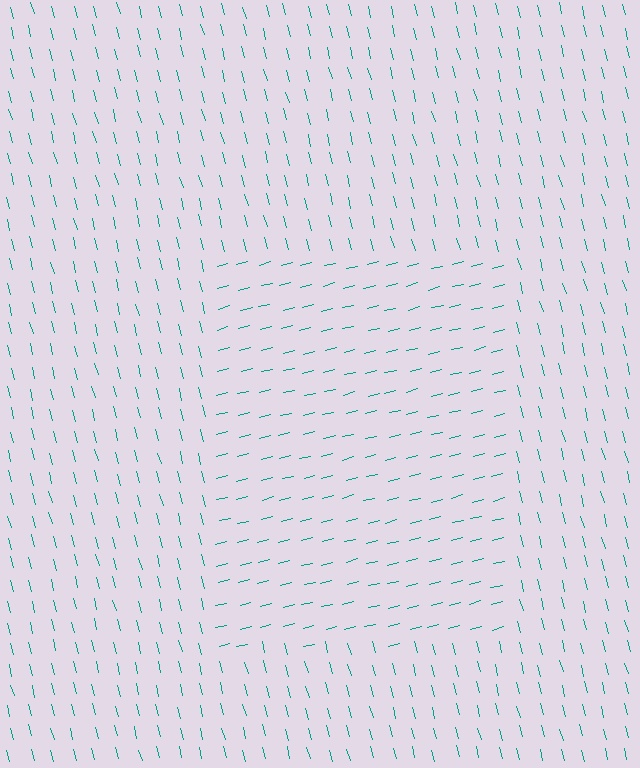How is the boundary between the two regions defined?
The boundary is defined purely by a change in line orientation (approximately 90 degrees difference). All lines are the same color and thickness.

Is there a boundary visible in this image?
Yes, there is a texture boundary formed by a change in line orientation.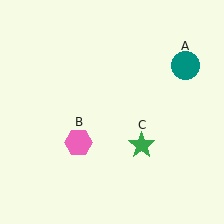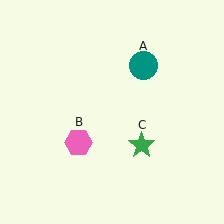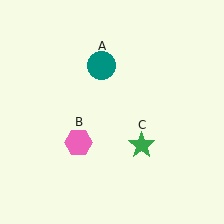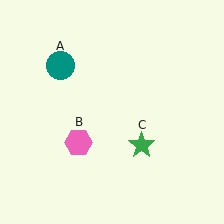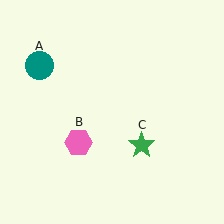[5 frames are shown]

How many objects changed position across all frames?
1 object changed position: teal circle (object A).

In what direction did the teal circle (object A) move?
The teal circle (object A) moved left.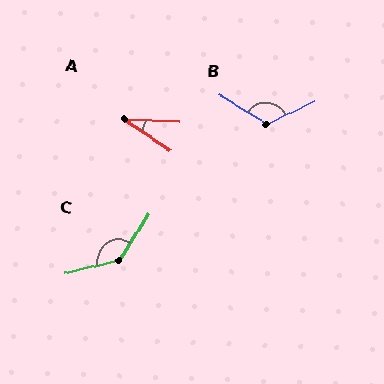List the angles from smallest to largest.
A (31°), B (123°), C (136°).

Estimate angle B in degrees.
Approximately 123 degrees.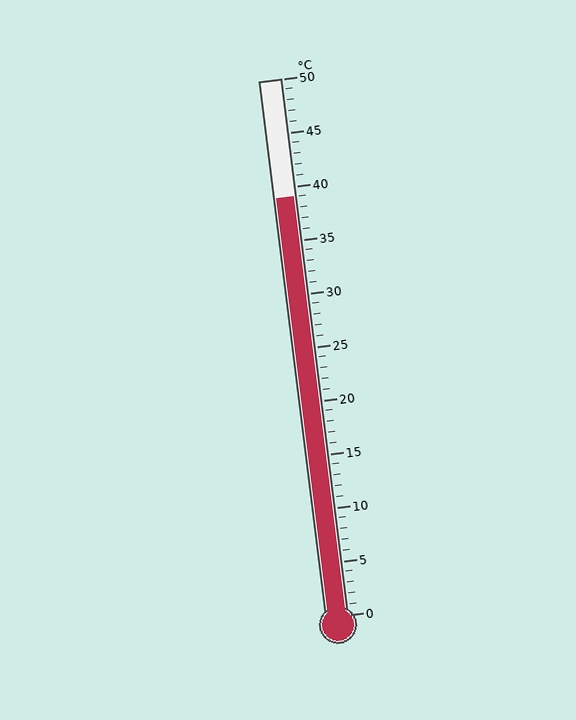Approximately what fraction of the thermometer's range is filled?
The thermometer is filled to approximately 80% of its range.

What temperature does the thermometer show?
The thermometer shows approximately 39°C.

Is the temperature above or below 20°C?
The temperature is above 20°C.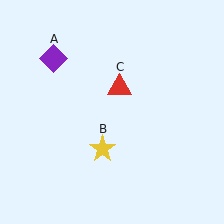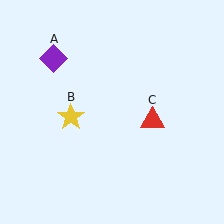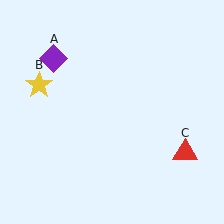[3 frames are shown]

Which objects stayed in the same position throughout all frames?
Purple diamond (object A) remained stationary.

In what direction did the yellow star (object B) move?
The yellow star (object B) moved up and to the left.